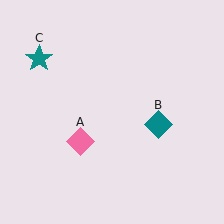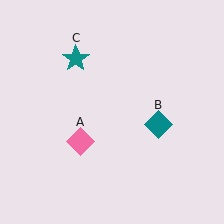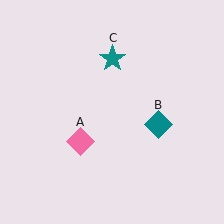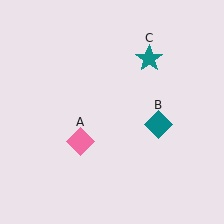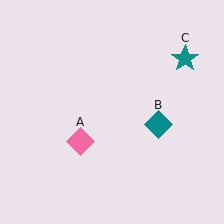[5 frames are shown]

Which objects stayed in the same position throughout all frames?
Pink diamond (object A) and teal diamond (object B) remained stationary.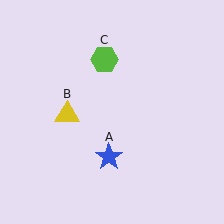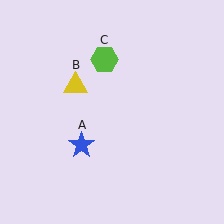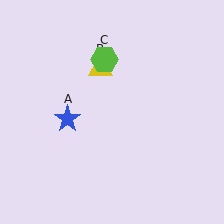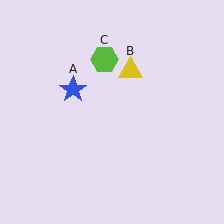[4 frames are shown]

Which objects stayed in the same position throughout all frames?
Lime hexagon (object C) remained stationary.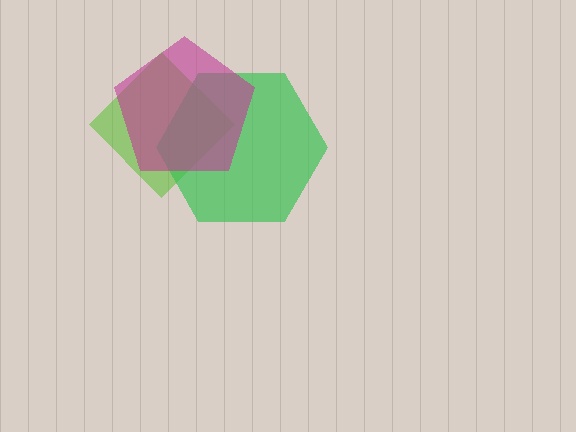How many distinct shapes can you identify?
There are 3 distinct shapes: a lime diamond, a green hexagon, a magenta pentagon.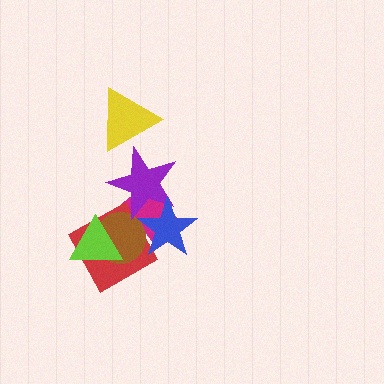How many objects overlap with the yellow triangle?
1 object overlaps with the yellow triangle.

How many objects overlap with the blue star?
4 objects overlap with the blue star.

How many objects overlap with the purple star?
4 objects overlap with the purple star.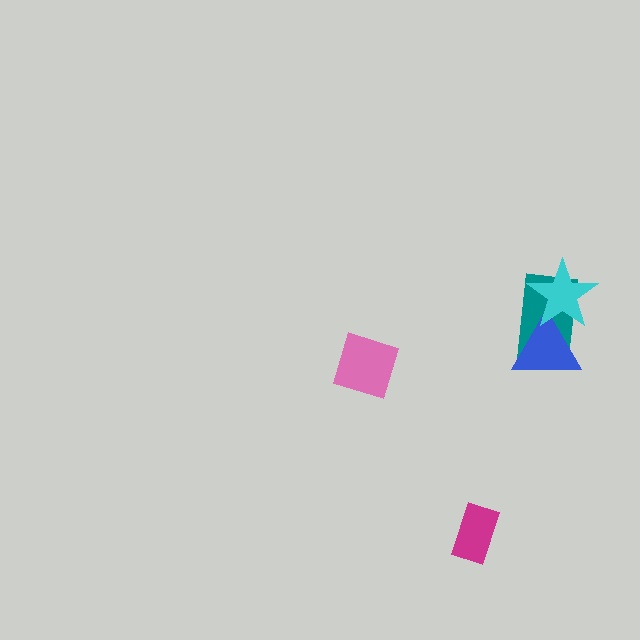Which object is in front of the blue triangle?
The cyan star is in front of the blue triangle.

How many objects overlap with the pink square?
0 objects overlap with the pink square.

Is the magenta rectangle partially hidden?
No, no other shape covers it.